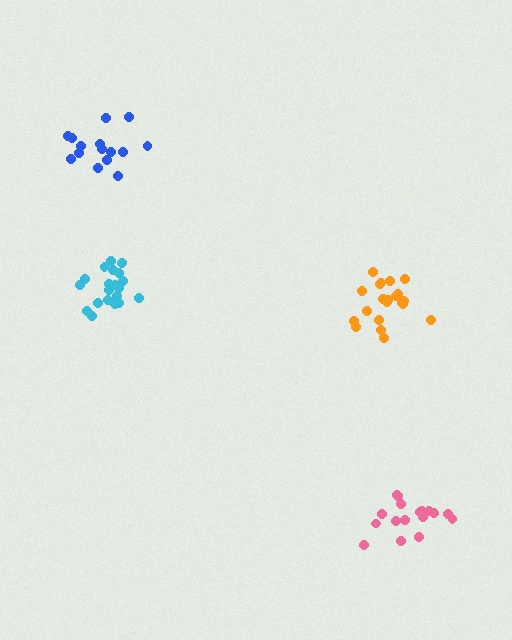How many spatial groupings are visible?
There are 4 spatial groupings.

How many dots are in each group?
Group 1: 16 dots, Group 2: 21 dots, Group 3: 20 dots, Group 4: 17 dots (74 total).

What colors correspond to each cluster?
The clusters are colored: blue, orange, cyan, pink.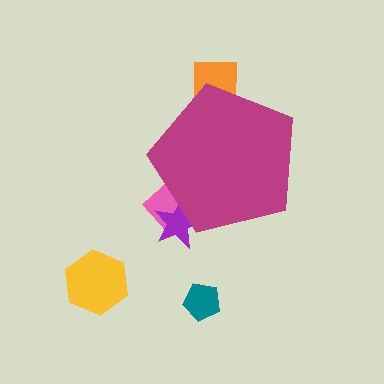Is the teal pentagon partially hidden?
No, the teal pentagon is fully visible.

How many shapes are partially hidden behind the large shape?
3 shapes are partially hidden.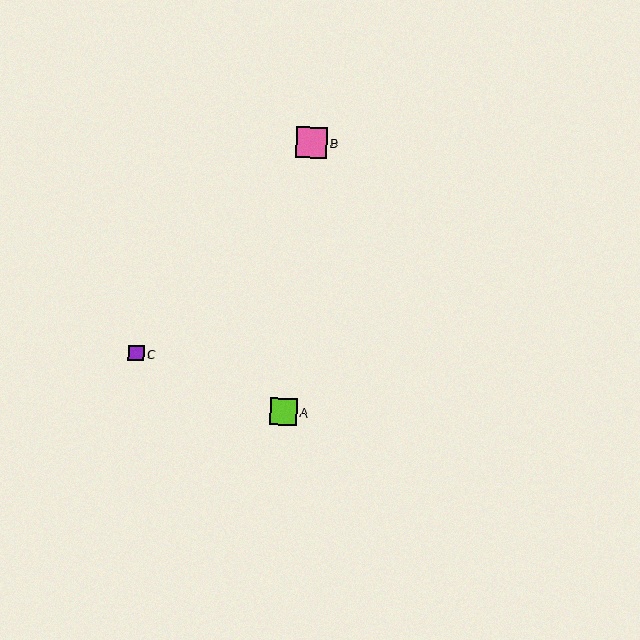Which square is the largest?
Square B is the largest with a size of approximately 30 pixels.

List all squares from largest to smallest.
From largest to smallest: B, A, C.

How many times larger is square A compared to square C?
Square A is approximately 1.8 times the size of square C.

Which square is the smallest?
Square C is the smallest with a size of approximately 15 pixels.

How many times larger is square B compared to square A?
Square B is approximately 1.1 times the size of square A.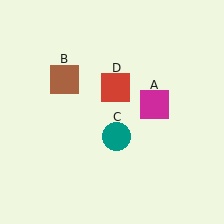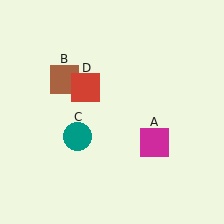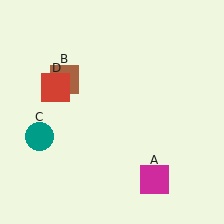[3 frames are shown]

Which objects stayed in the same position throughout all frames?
Brown square (object B) remained stationary.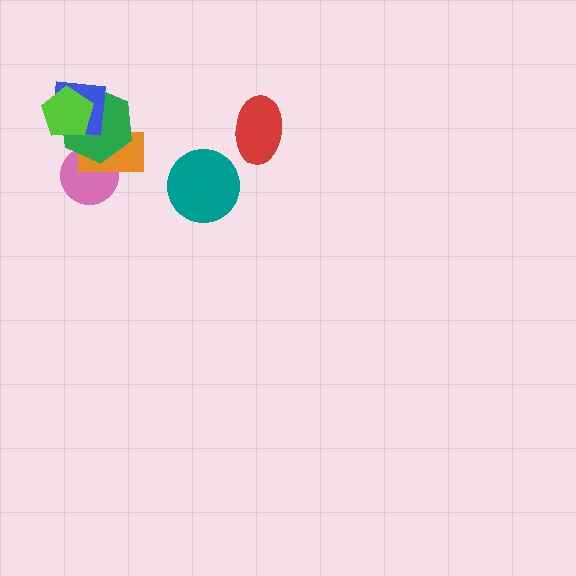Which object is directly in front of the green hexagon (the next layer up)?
The blue square is directly in front of the green hexagon.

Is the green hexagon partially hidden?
Yes, it is partially covered by another shape.